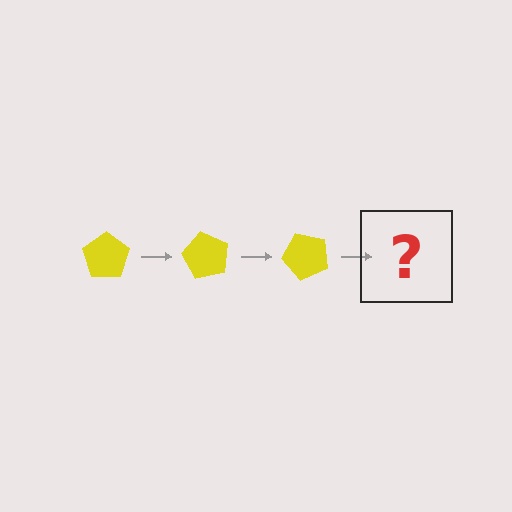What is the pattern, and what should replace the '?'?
The pattern is that the pentagon rotates 60 degrees each step. The '?' should be a yellow pentagon rotated 180 degrees.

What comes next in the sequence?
The next element should be a yellow pentagon rotated 180 degrees.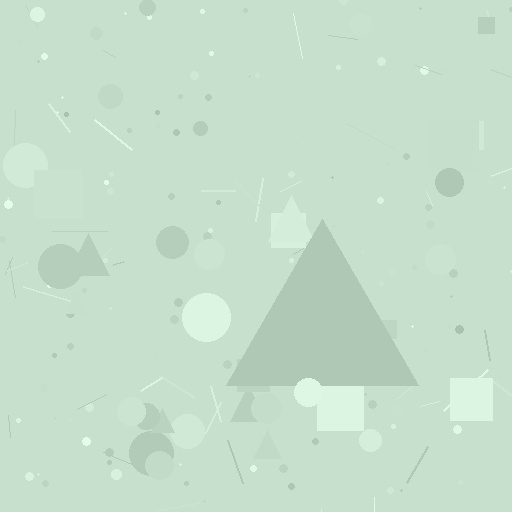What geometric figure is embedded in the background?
A triangle is embedded in the background.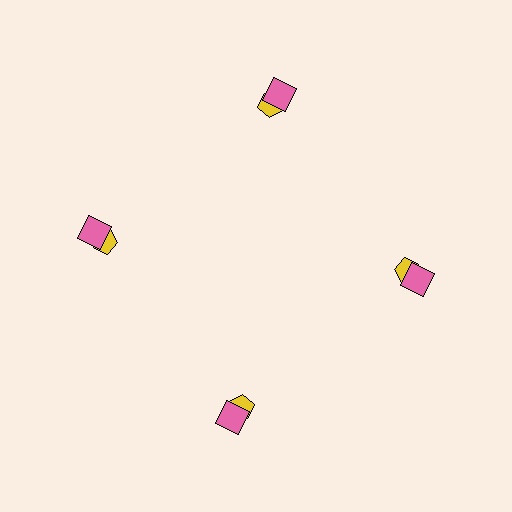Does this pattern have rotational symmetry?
Yes, this pattern has 4-fold rotational symmetry. It looks the same after rotating 90 degrees around the center.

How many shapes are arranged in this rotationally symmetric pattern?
There are 8 shapes, arranged in 4 groups of 2.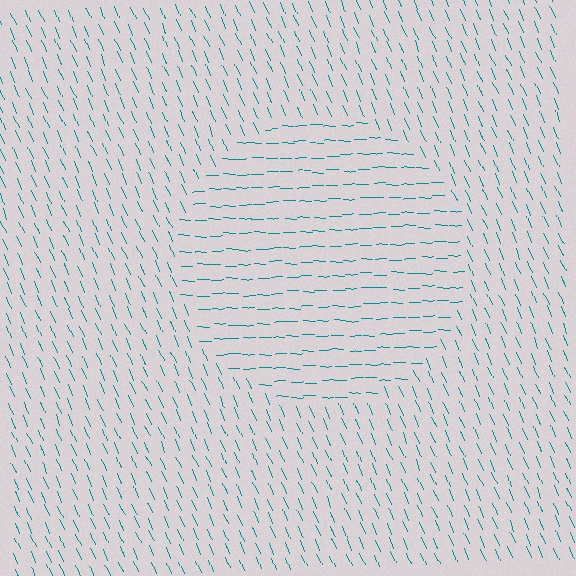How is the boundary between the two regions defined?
The boundary is defined purely by a change in line orientation (approximately 66 degrees difference). All lines are the same color and thickness.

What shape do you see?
I see a circle.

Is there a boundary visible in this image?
Yes, there is a texture boundary formed by a change in line orientation.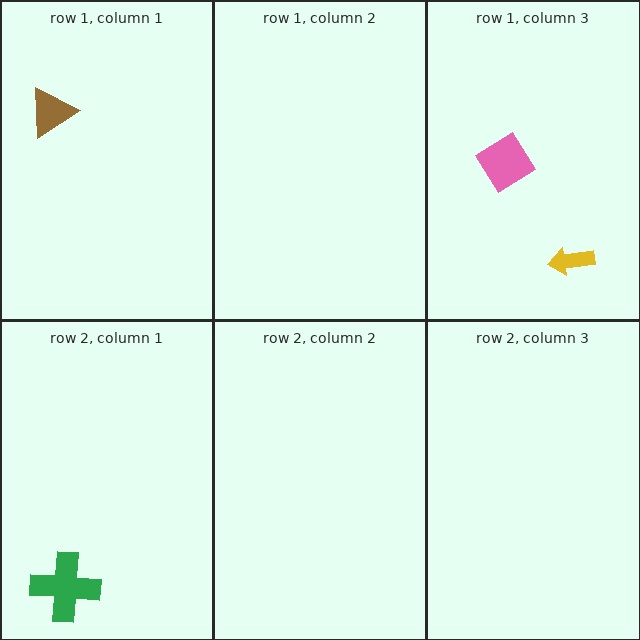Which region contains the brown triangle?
The row 1, column 1 region.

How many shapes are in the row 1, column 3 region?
2.